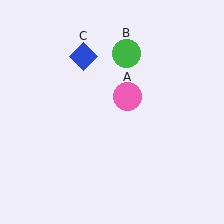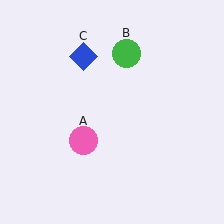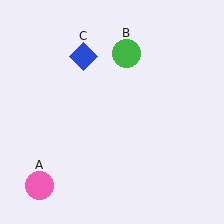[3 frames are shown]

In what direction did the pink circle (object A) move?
The pink circle (object A) moved down and to the left.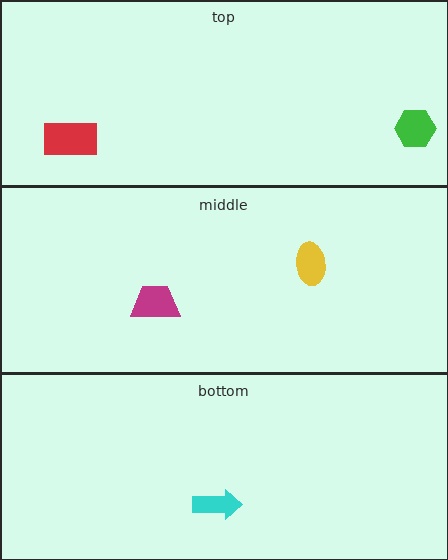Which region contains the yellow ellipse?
The middle region.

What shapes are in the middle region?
The yellow ellipse, the magenta trapezoid.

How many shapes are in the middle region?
2.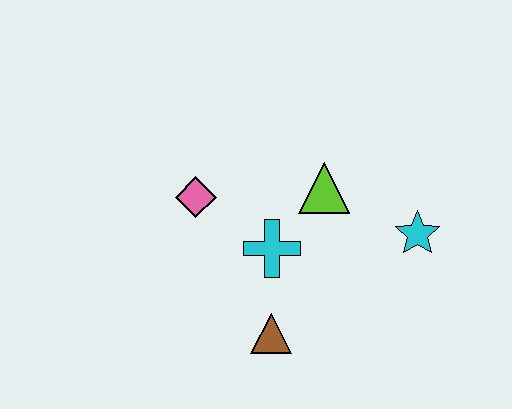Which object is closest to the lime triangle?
The cyan cross is closest to the lime triangle.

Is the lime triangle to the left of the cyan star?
Yes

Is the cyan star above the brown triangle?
Yes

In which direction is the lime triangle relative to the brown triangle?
The lime triangle is above the brown triangle.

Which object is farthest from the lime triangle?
The brown triangle is farthest from the lime triangle.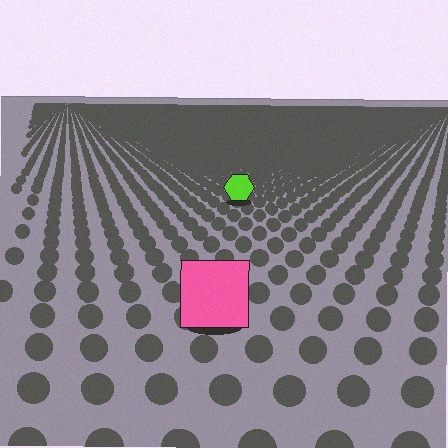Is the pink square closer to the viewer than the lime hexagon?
Yes. The pink square is closer — you can tell from the texture gradient: the ground texture is coarser near it.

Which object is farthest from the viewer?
The lime hexagon is farthest from the viewer. It appears smaller and the ground texture around it is denser.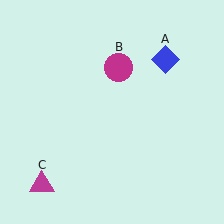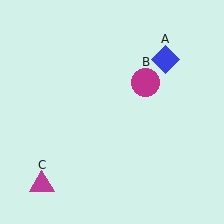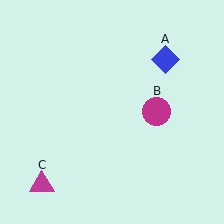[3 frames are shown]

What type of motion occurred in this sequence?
The magenta circle (object B) rotated clockwise around the center of the scene.